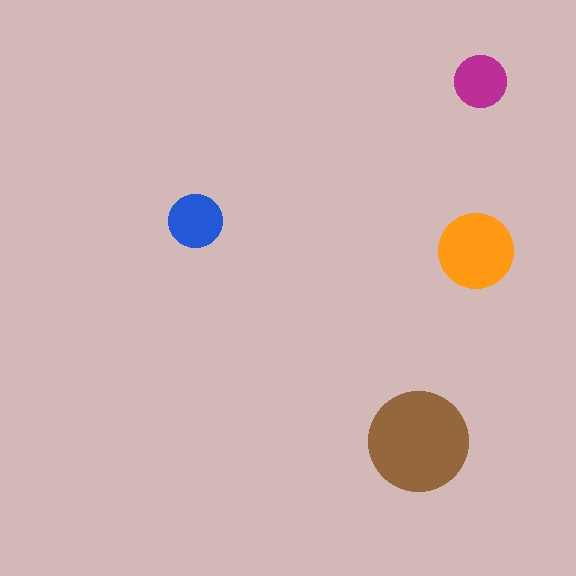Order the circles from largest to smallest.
the brown one, the orange one, the blue one, the magenta one.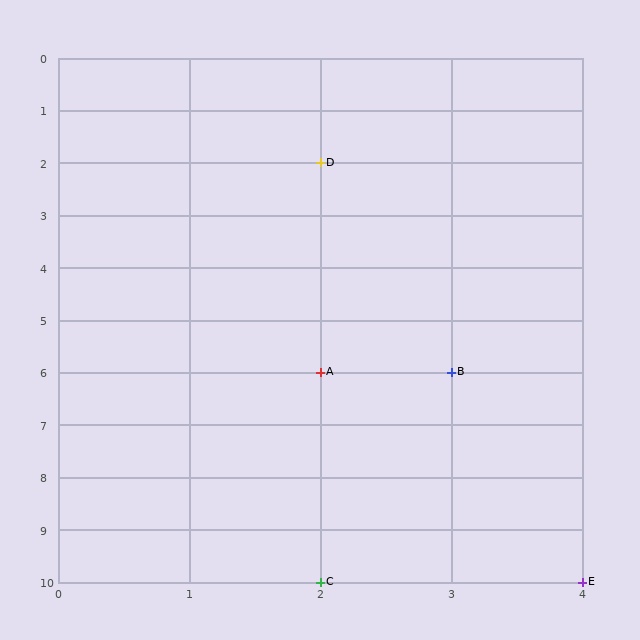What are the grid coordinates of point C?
Point C is at grid coordinates (2, 10).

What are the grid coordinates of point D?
Point D is at grid coordinates (2, 2).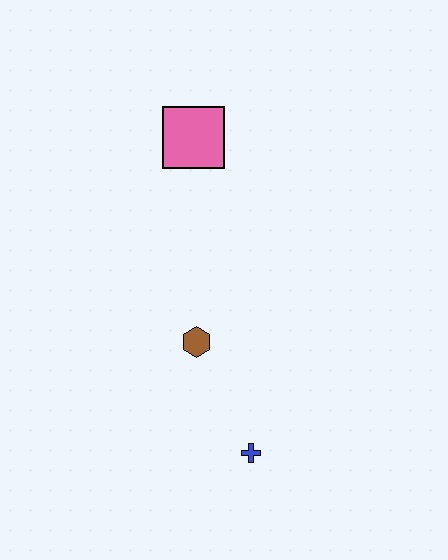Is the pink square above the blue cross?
Yes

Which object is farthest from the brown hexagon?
The pink square is farthest from the brown hexagon.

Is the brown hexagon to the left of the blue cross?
Yes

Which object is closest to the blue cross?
The brown hexagon is closest to the blue cross.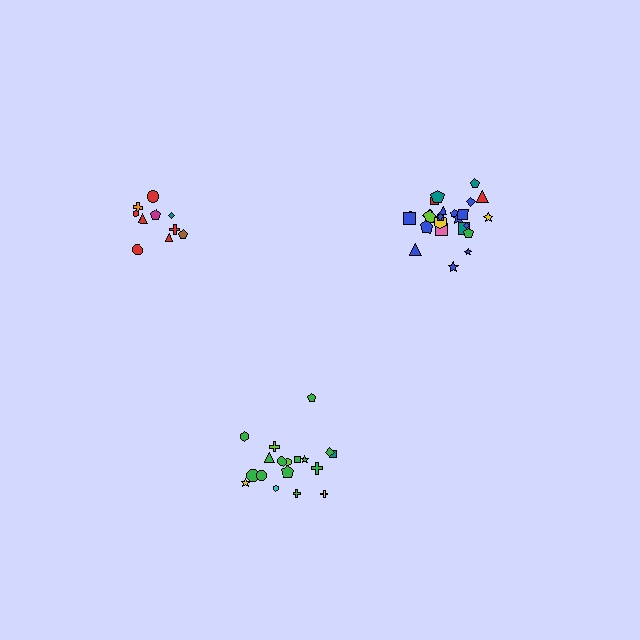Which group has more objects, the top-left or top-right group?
The top-right group.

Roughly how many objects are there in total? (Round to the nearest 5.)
Roughly 55 objects in total.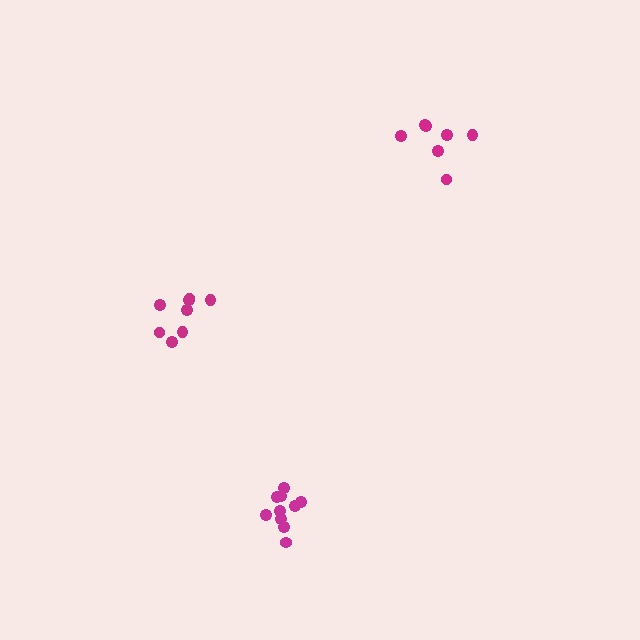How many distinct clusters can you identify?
There are 3 distinct clusters.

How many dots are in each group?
Group 1: 8 dots, Group 2: 7 dots, Group 3: 10 dots (25 total).